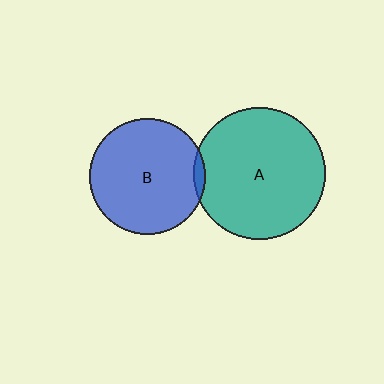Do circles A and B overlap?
Yes.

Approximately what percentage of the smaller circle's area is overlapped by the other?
Approximately 5%.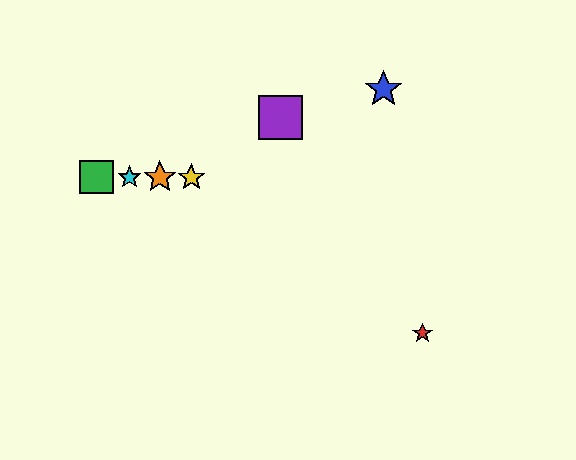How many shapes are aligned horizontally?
4 shapes (the green square, the yellow star, the orange star, the cyan star) are aligned horizontally.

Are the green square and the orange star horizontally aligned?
Yes, both are at y≈177.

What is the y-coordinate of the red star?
The red star is at y≈333.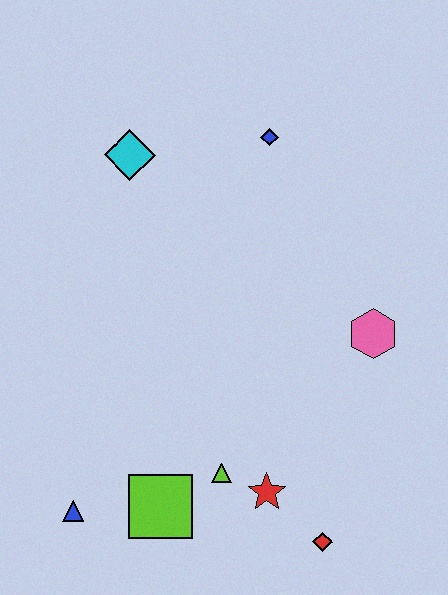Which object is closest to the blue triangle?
The lime square is closest to the blue triangle.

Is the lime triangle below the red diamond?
No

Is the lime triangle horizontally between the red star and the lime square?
Yes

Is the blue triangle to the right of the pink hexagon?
No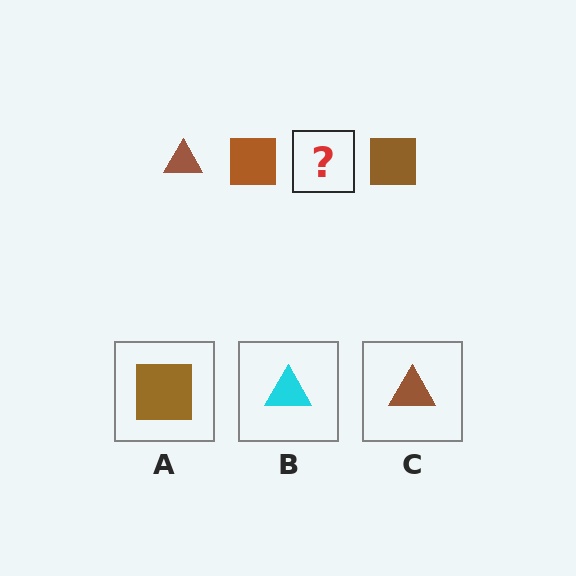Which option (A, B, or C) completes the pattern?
C.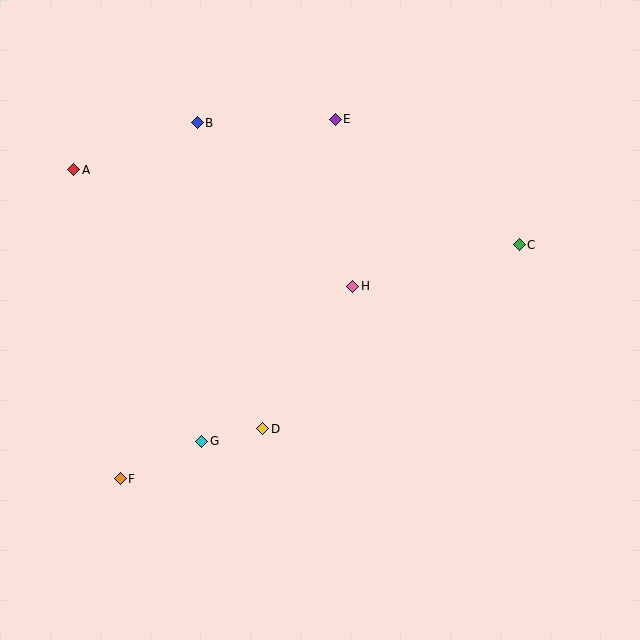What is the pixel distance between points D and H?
The distance between D and H is 168 pixels.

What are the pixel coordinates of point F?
Point F is at (120, 479).